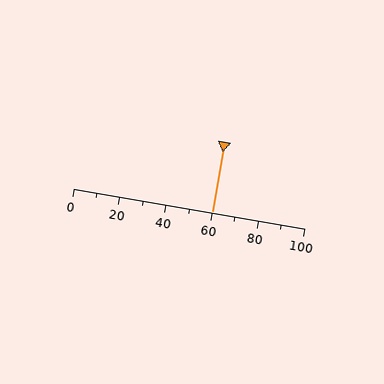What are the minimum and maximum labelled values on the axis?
The axis runs from 0 to 100.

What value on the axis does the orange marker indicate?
The marker indicates approximately 60.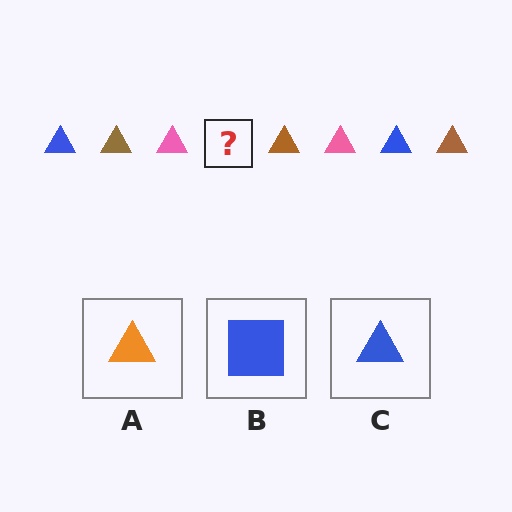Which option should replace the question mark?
Option C.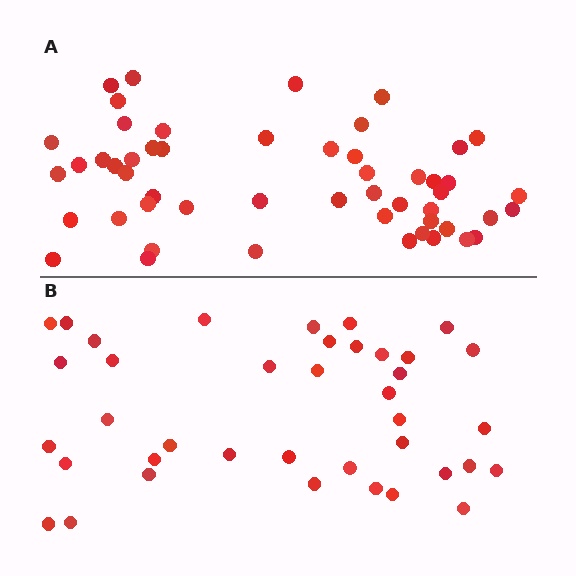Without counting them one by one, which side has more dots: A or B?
Region A (the top region) has more dots.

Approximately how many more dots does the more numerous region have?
Region A has approximately 15 more dots than region B.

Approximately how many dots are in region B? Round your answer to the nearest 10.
About 40 dots. (The exact count is 39, which rounds to 40.)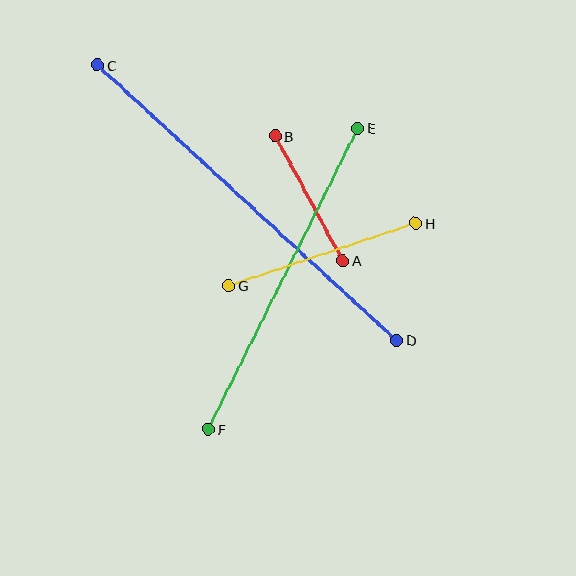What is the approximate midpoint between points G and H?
The midpoint is at approximately (322, 254) pixels.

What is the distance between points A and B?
The distance is approximately 142 pixels.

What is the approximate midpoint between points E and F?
The midpoint is at approximately (283, 279) pixels.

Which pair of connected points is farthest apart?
Points C and D are farthest apart.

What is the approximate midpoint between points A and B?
The midpoint is at approximately (309, 198) pixels.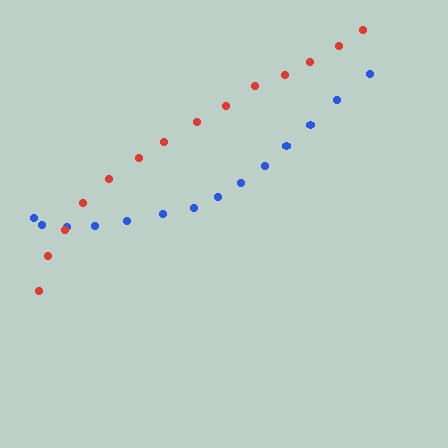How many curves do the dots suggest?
There are 2 distinct paths.